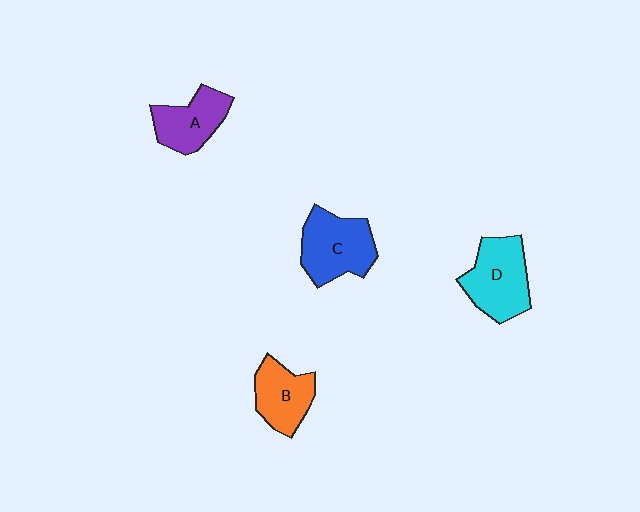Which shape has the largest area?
Shape D (cyan).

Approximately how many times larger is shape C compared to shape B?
Approximately 1.3 times.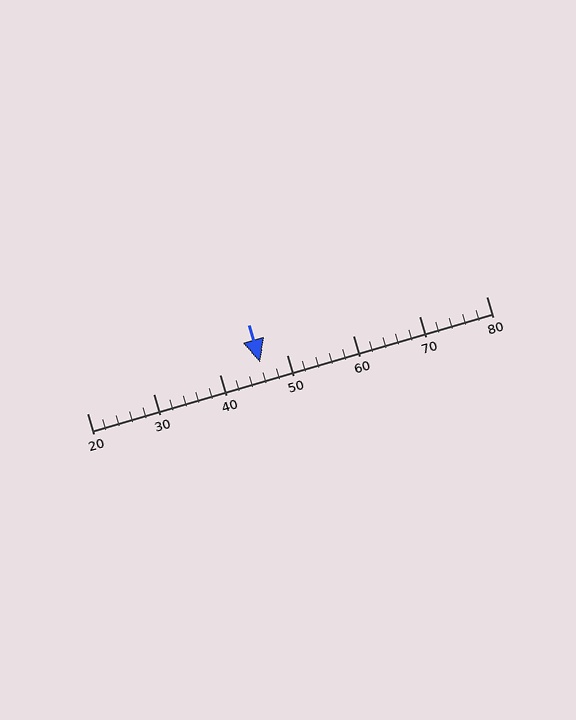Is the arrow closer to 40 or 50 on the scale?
The arrow is closer to 50.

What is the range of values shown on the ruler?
The ruler shows values from 20 to 80.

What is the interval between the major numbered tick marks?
The major tick marks are spaced 10 units apart.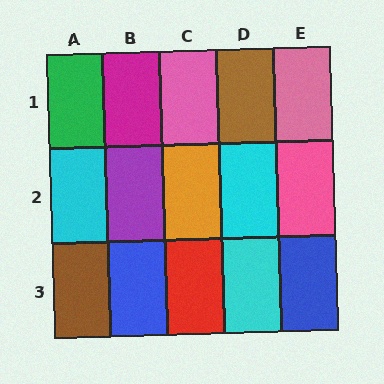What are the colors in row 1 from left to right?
Green, magenta, pink, brown, pink.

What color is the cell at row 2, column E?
Pink.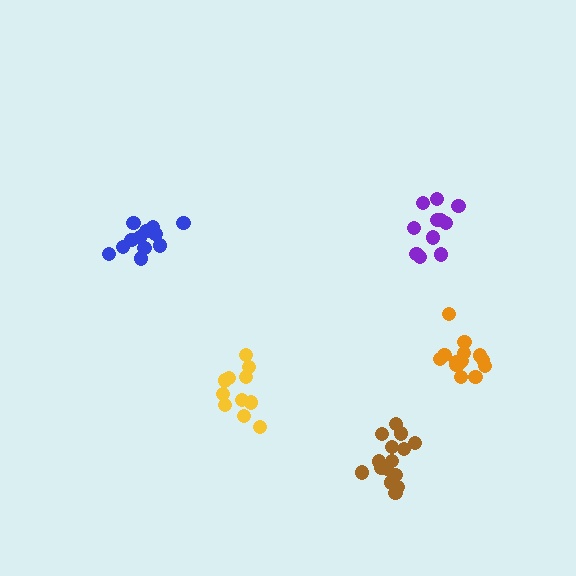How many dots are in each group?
Group 1: 15 dots, Group 2: 12 dots, Group 3: 11 dots, Group 4: 11 dots, Group 5: 14 dots (63 total).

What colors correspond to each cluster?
The clusters are colored: brown, blue, yellow, purple, orange.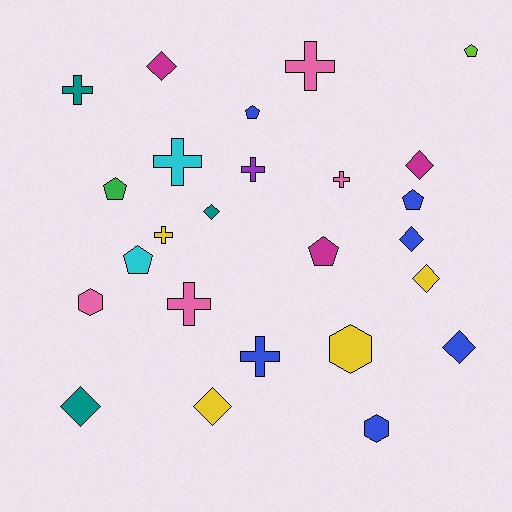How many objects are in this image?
There are 25 objects.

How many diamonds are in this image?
There are 8 diamonds.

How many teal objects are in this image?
There are 3 teal objects.